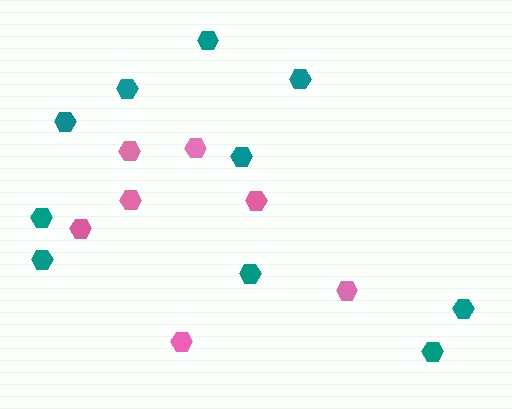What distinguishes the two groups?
There are 2 groups: one group of teal hexagons (10) and one group of pink hexagons (7).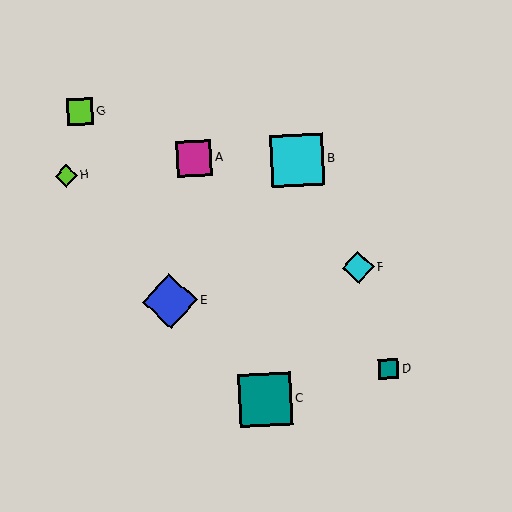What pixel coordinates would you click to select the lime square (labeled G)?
Click at (80, 112) to select the lime square G.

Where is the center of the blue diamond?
The center of the blue diamond is at (170, 301).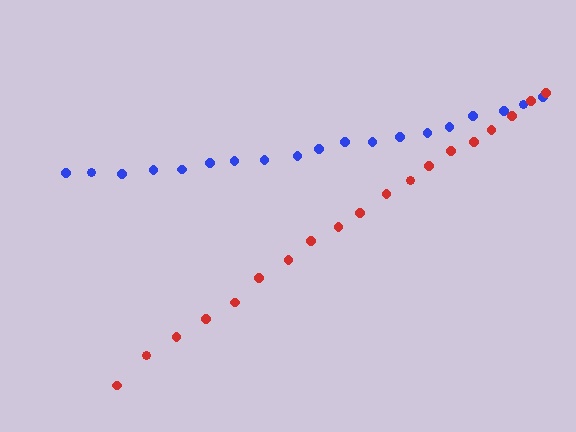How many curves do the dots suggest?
There are 2 distinct paths.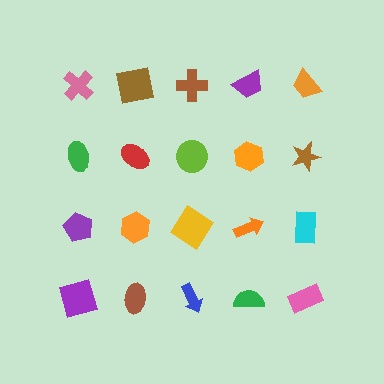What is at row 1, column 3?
A brown cross.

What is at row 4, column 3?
A blue arrow.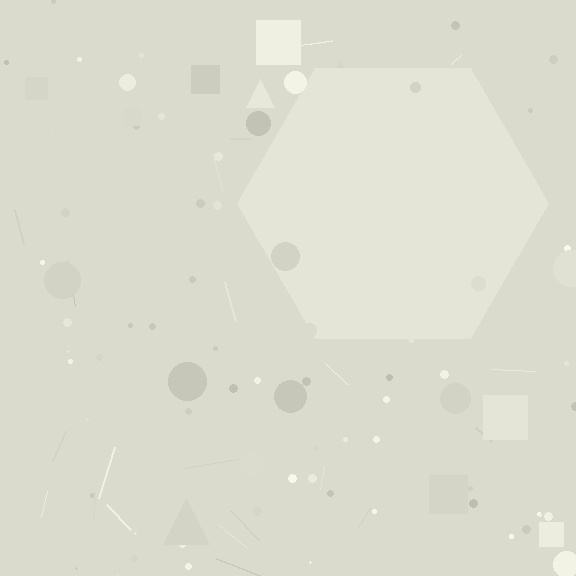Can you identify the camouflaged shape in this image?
The camouflaged shape is a hexagon.